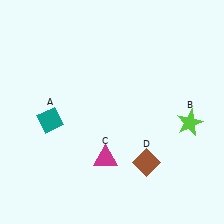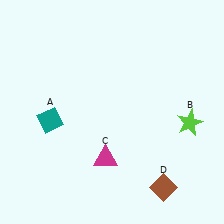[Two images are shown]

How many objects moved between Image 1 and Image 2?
1 object moved between the two images.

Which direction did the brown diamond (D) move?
The brown diamond (D) moved down.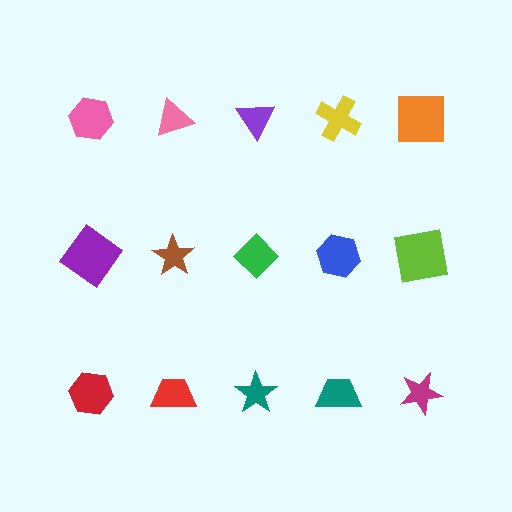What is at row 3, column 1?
A red hexagon.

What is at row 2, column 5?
A lime square.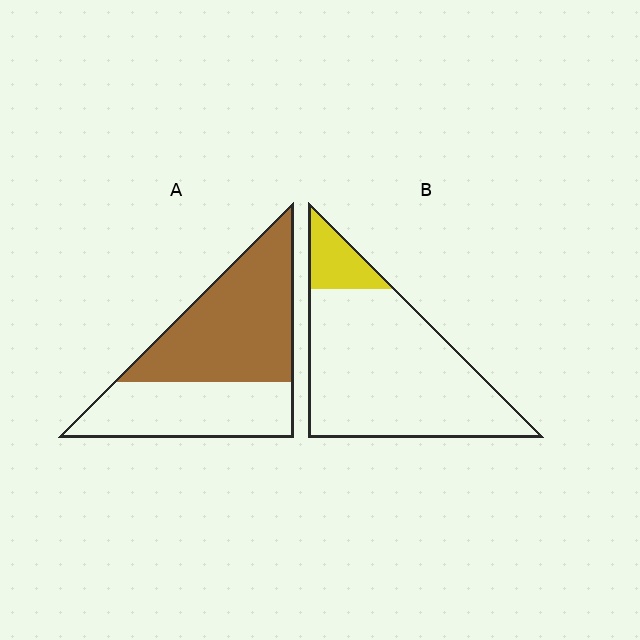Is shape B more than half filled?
No.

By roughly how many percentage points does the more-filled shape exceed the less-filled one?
By roughly 45 percentage points (A over B).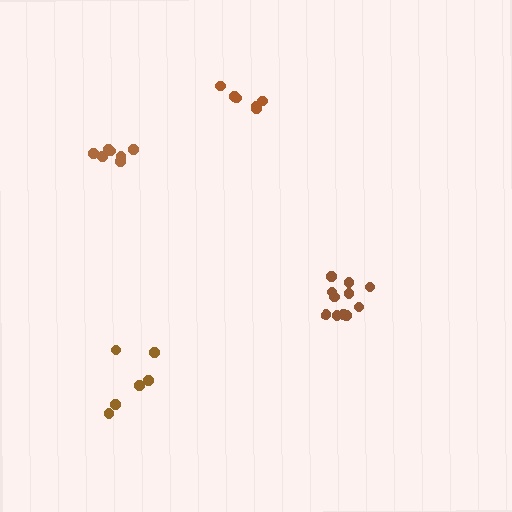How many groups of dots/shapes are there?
There are 4 groups.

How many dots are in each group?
Group 1: 6 dots, Group 2: 7 dots, Group 3: 6 dots, Group 4: 11 dots (30 total).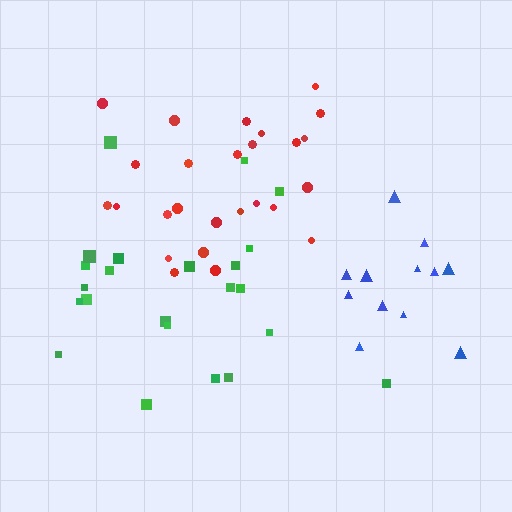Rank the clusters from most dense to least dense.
red, green, blue.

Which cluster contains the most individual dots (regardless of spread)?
Red (26).